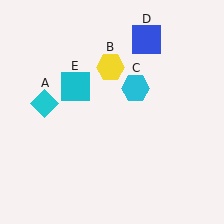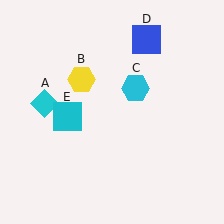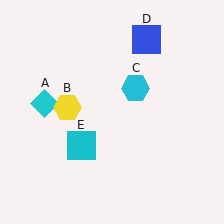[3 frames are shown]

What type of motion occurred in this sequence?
The yellow hexagon (object B), cyan square (object E) rotated counterclockwise around the center of the scene.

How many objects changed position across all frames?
2 objects changed position: yellow hexagon (object B), cyan square (object E).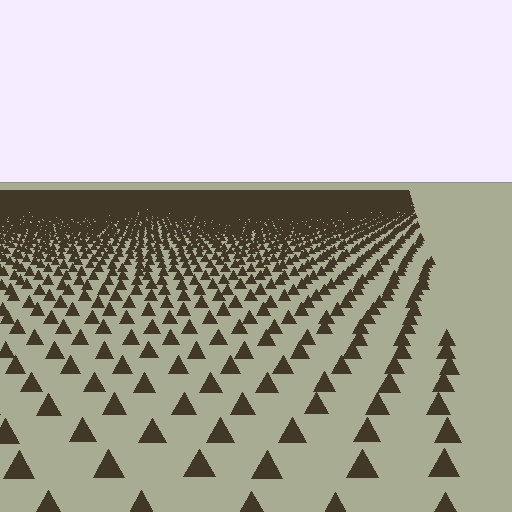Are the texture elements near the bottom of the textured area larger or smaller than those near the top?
Larger. Near the bottom, elements are closer to the viewer and appear at a bigger on-screen size.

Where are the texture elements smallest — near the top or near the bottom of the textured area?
Near the top.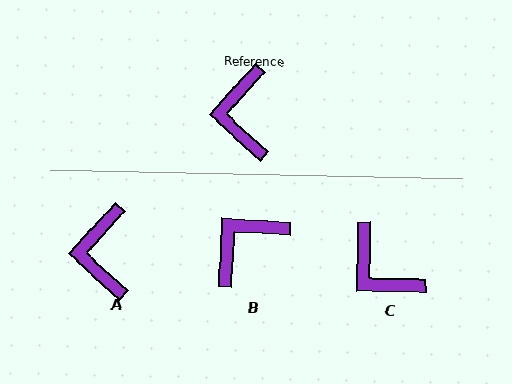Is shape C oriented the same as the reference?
No, it is off by about 42 degrees.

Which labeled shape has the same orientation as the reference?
A.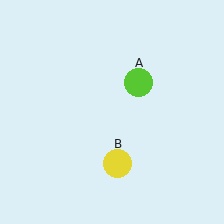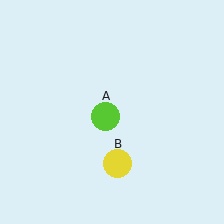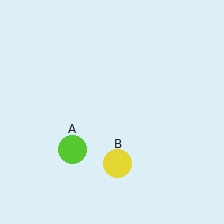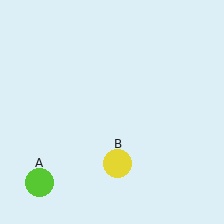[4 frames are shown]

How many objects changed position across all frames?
1 object changed position: lime circle (object A).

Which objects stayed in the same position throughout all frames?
Yellow circle (object B) remained stationary.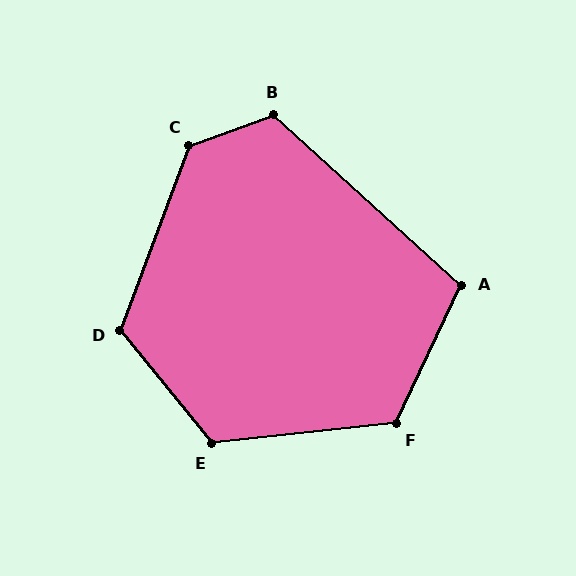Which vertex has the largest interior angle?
C, at approximately 130 degrees.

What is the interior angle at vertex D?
Approximately 121 degrees (obtuse).